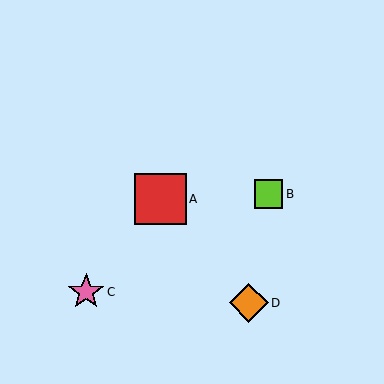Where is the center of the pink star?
The center of the pink star is at (86, 292).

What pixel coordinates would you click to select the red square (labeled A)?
Click at (160, 199) to select the red square A.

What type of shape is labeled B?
Shape B is a lime square.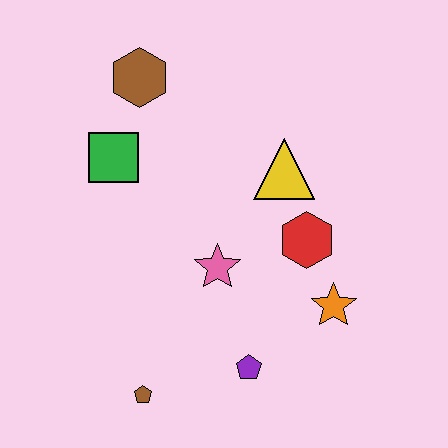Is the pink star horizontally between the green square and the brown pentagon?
No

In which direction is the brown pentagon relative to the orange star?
The brown pentagon is to the left of the orange star.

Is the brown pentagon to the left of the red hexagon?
Yes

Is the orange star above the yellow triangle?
No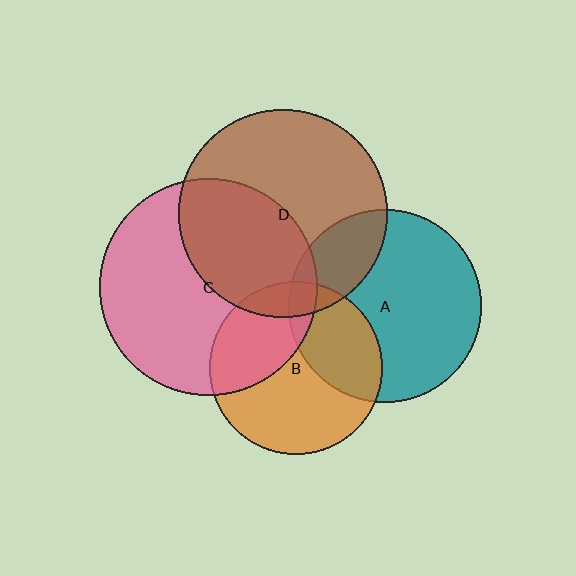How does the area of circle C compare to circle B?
Approximately 1.6 times.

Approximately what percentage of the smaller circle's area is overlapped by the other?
Approximately 40%.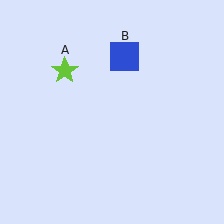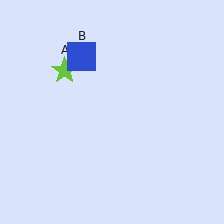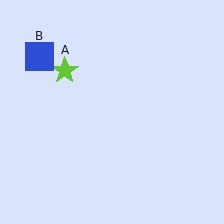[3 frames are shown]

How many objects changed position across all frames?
1 object changed position: blue square (object B).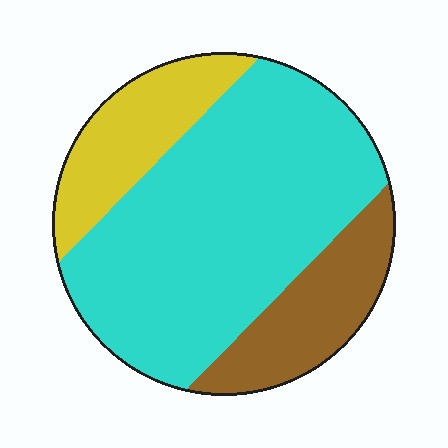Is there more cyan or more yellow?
Cyan.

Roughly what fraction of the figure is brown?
Brown covers roughly 20% of the figure.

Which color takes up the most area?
Cyan, at roughly 65%.